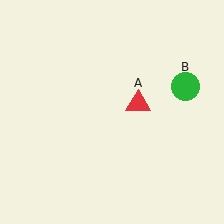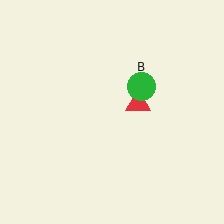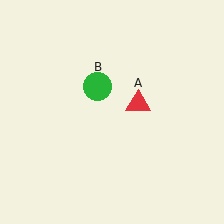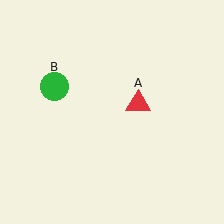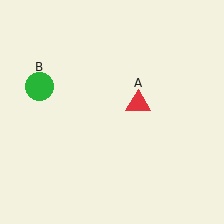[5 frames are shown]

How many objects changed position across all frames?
1 object changed position: green circle (object B).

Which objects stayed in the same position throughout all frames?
Red triangle (object A) remained stationary.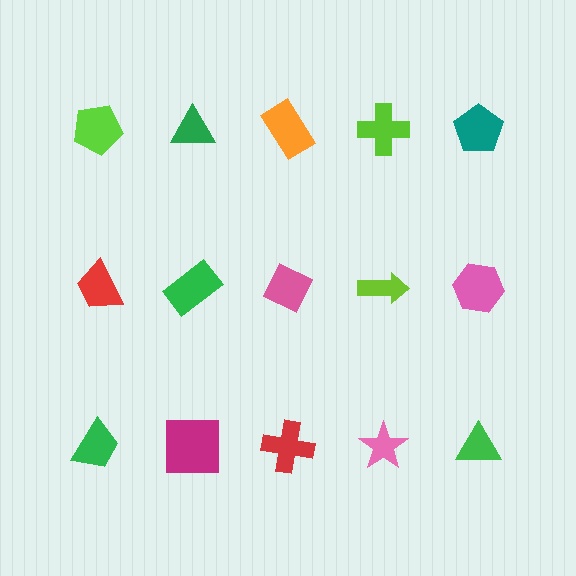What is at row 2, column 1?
A red trapezoid.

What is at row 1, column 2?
A green triangle.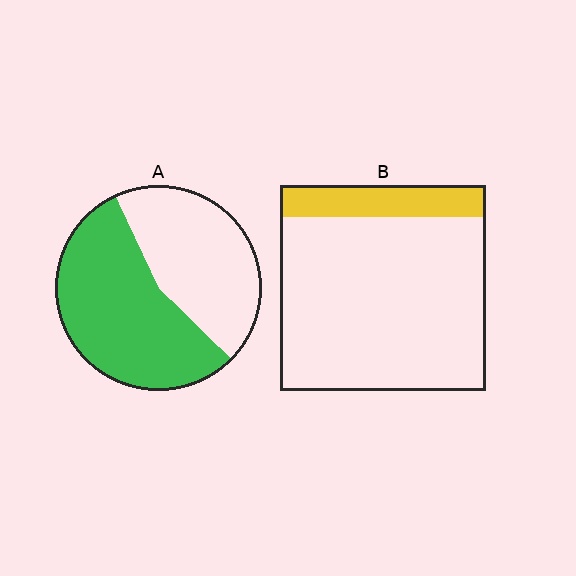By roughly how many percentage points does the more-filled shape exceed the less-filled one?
By roughly 40 percentage points (A over B).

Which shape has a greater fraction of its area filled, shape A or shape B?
Shape A.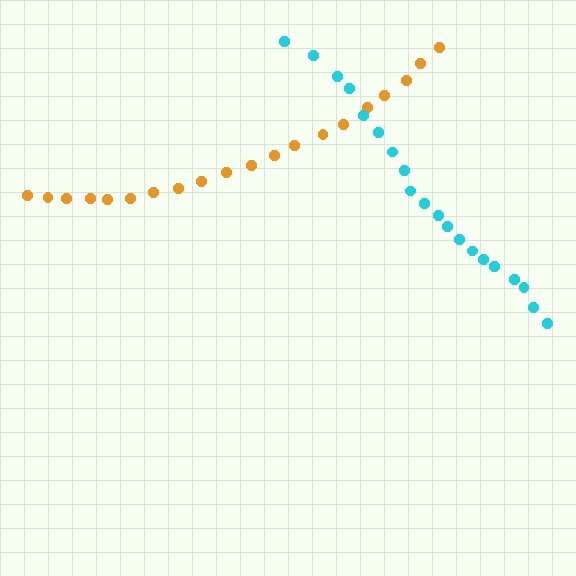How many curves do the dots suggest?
There are 2 distinct paths.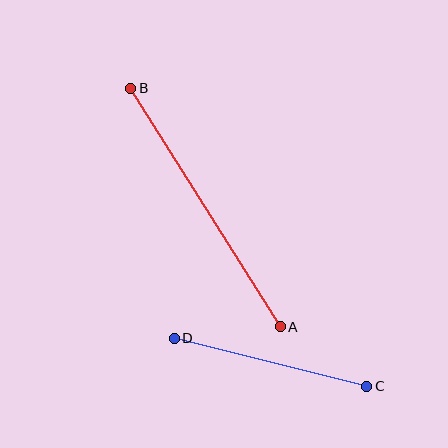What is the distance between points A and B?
The distance is approximately 282 pixels.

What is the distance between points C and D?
The distance is approximately 198 pixels.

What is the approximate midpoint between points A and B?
The midpoint is at approximately (205, 207) pixels.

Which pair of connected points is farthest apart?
Points A and B are farthest apart.